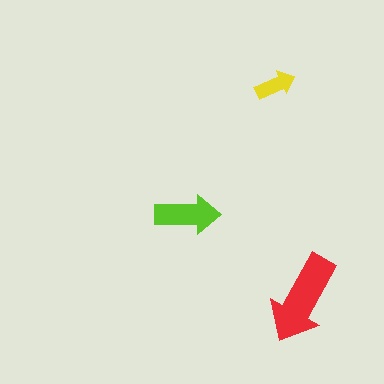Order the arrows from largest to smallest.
the red one, the lime one, the yellow one.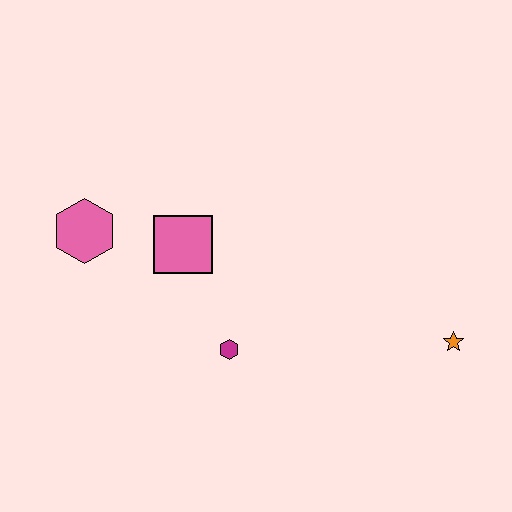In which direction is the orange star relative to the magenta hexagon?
The orange star is to the right of the magenta hexagon.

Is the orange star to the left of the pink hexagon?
No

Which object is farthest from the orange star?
The pink hexagon is farthest from the orange star.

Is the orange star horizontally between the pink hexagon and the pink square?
No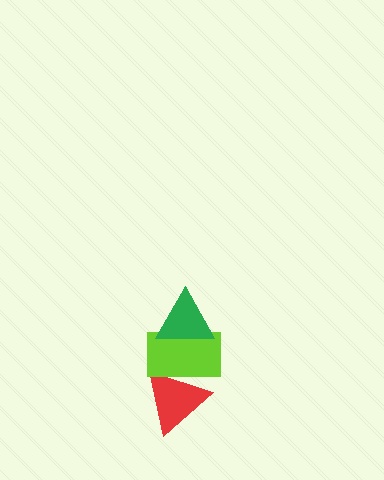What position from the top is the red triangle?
The red triangle is 3rd from the top.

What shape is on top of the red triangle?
The lime rectangle is on top of the red triangle.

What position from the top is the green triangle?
The green triangle is 1st from the top.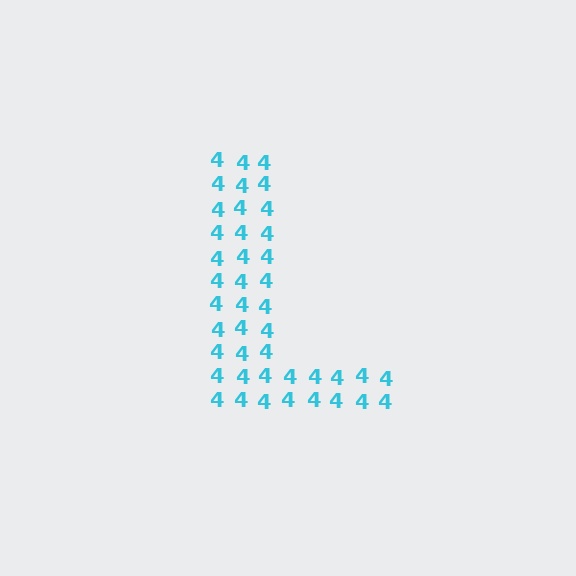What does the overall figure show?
The overall figure shows the letter L.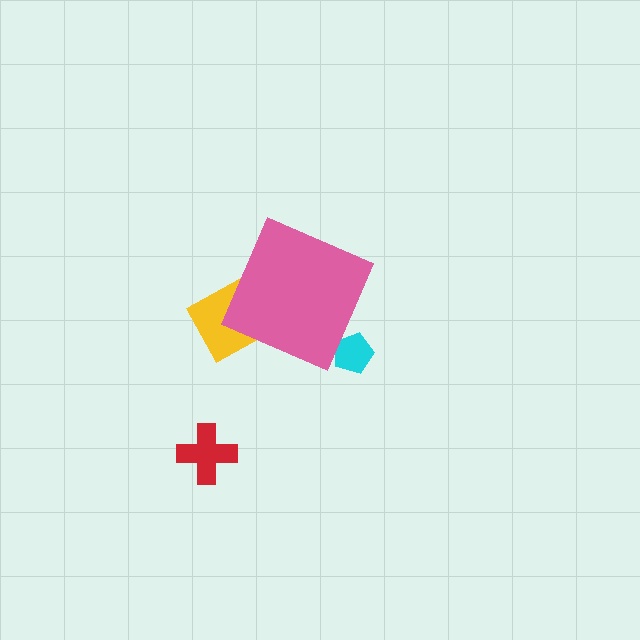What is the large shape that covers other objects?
A pink diamond.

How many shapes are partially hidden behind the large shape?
2 shapes are partially hidden.